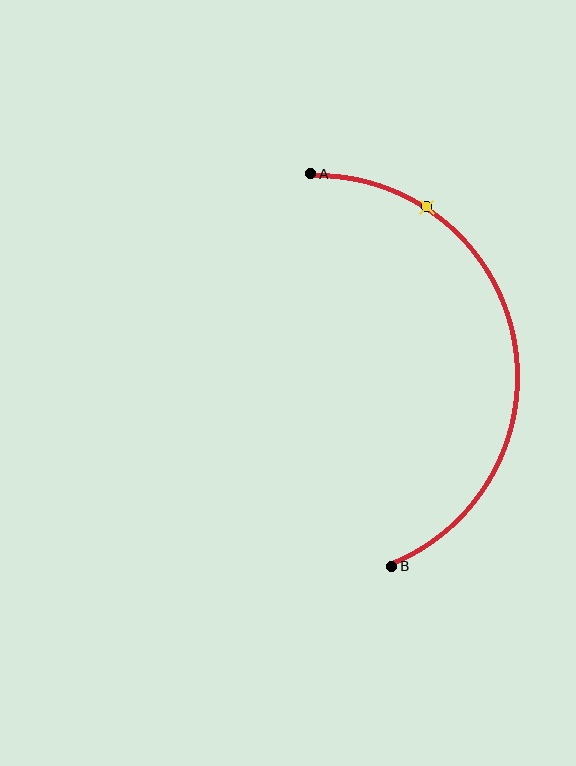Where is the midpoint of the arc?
The arc midpoint is the point on the curve farthest from the straight line joining A and B. It sits to the right of that line.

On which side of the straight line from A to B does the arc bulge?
The arc bulges to the right of the straight line connecting A and B.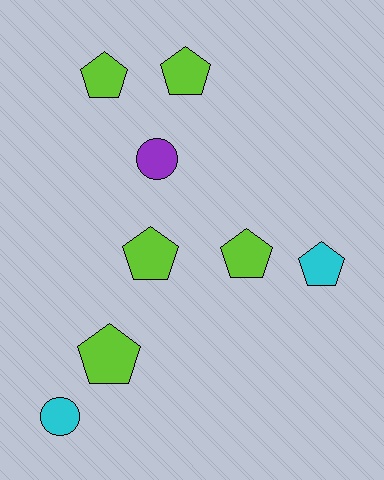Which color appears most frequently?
Lime, with 5 objects.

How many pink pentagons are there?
There are no pink pentagons.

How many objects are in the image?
There are 8 objects.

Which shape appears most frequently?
Pentagon, with 6 objects.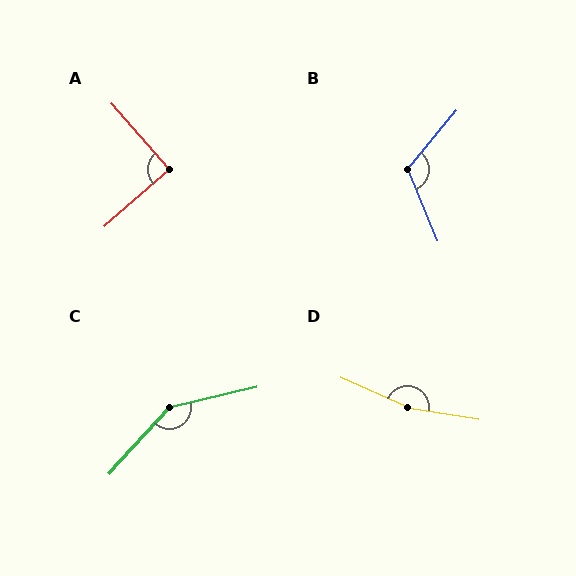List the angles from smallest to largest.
A (89°), B (118°), C (145°), D (165°).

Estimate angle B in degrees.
Approximately 118 degrees.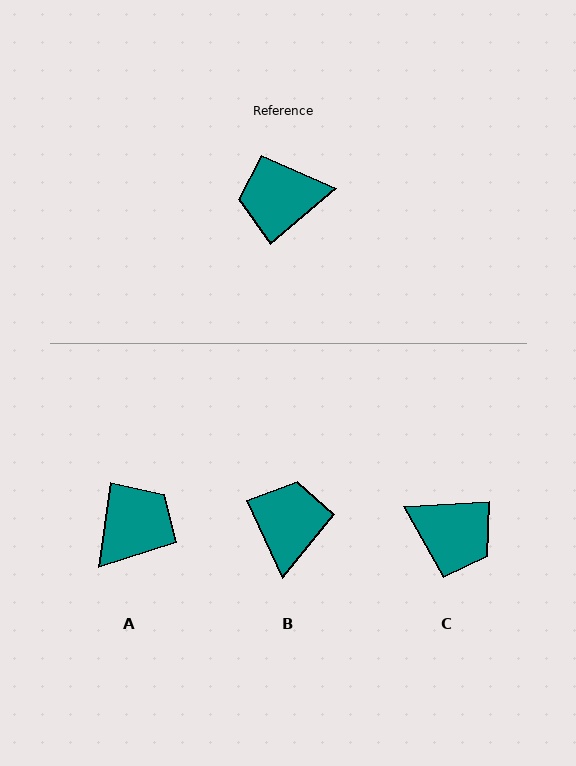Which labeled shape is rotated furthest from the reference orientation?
C, about 143 degrees away.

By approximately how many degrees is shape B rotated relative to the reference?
Approximately 105 degrees clockwise.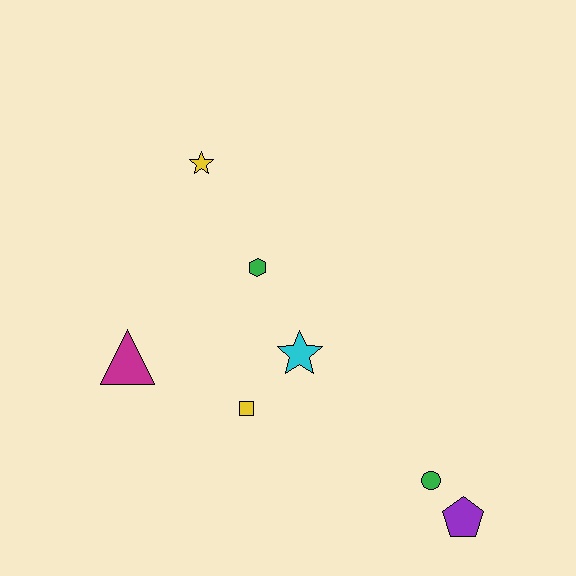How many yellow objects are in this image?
There are 2 yellow objects.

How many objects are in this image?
There are 7 objects.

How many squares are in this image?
There is 1 square.